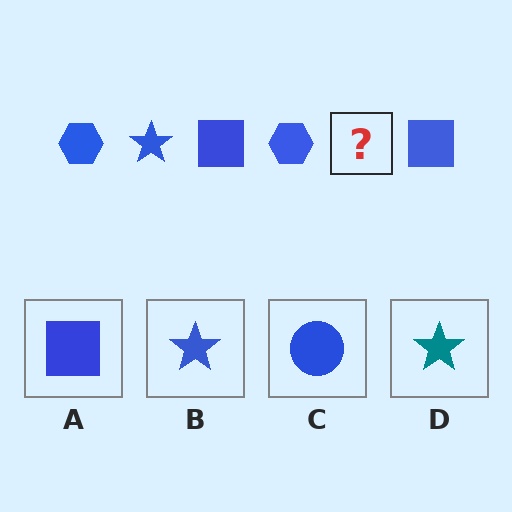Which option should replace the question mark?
Option B.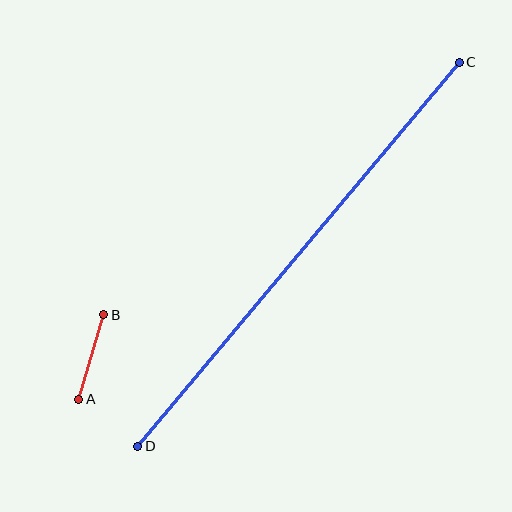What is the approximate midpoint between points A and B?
The midpoint is at approximately (91, 357) pixels.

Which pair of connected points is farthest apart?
Points C and D are farthest apart.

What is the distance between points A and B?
The distance is approximately 89 pixels.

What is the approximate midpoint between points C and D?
The midpoint is at approximately (299, 254) pixels.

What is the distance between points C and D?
The distance is approximately 501 pixels.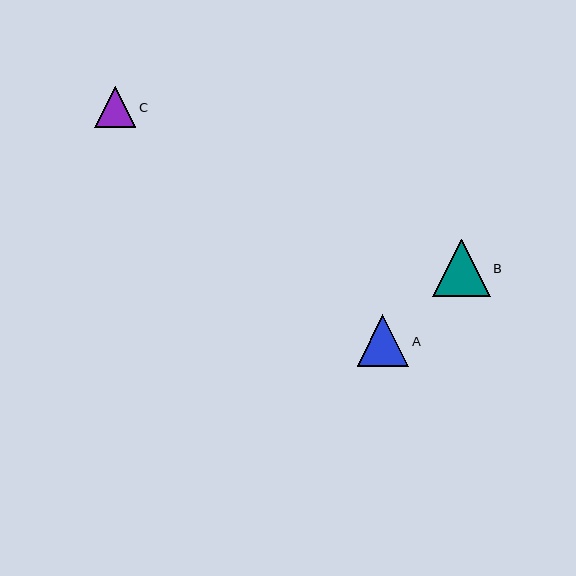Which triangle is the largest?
Triangle B is the largest with a size of approximately 57 pixels.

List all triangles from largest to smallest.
From largest to smallest: B, A, C.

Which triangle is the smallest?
Triangle C is the smallest with a size of approximately 41 pixels.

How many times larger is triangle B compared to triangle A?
Triangle B is approximately 1.1 times the size of triangle A.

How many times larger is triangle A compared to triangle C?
Triangle A is approximately 1.2 times the size of triangle C.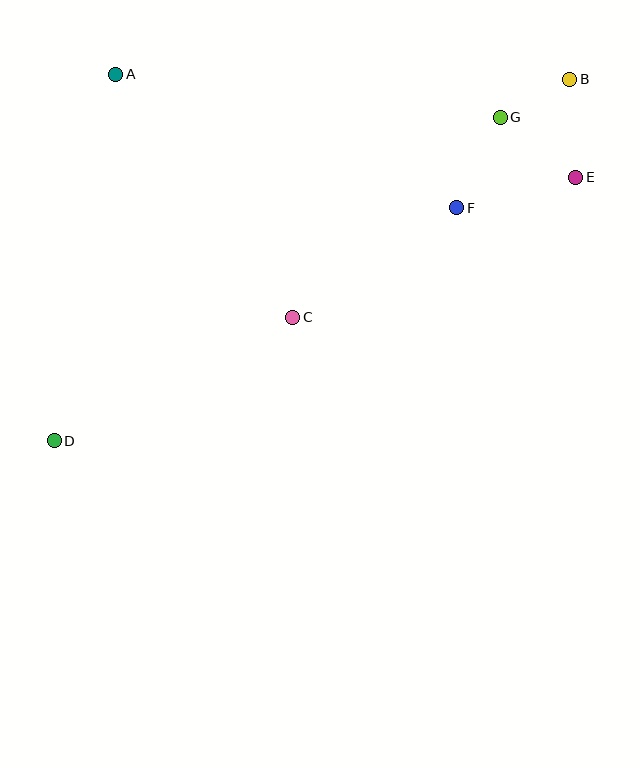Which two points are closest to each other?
Points B and G are closest to each other.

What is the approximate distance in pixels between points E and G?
The distance between E and G is approximately 96 pixels.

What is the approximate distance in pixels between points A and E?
The distance between A and E is approximately 472 pixels.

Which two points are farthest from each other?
Points B and D are farthest from each other.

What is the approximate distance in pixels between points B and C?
The distance between B and C is approximately 365 pixels.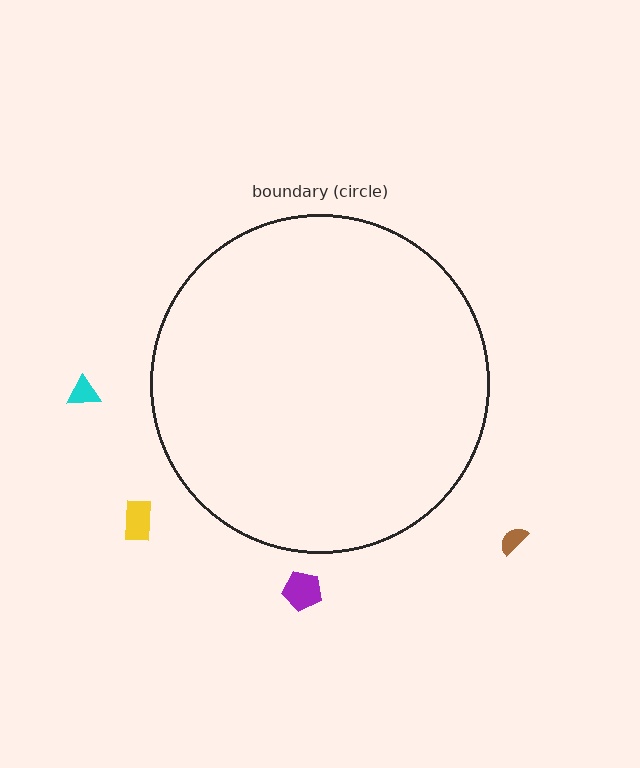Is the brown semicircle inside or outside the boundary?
Outside.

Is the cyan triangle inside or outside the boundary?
Outside.